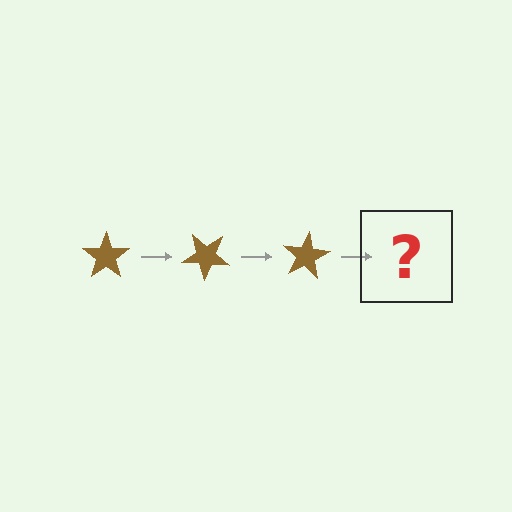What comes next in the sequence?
The next element should be a brown star rotated 120 degrees.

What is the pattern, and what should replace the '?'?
The pattern is that the star rotates 40 degrees each step. The '?' should be a brown star rotated 120 degrees.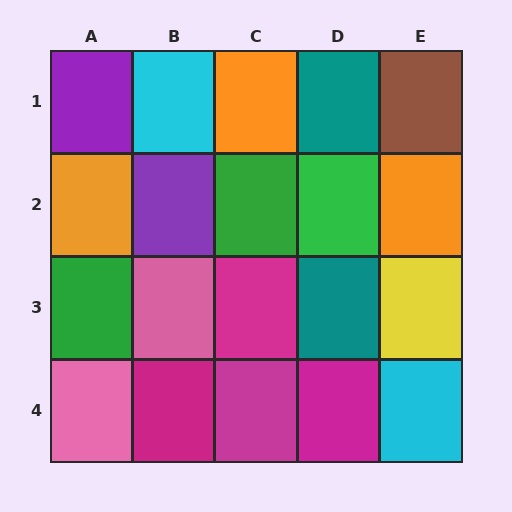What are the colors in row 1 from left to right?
Purple, cyan, orange, teal, brown.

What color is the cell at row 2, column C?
Green.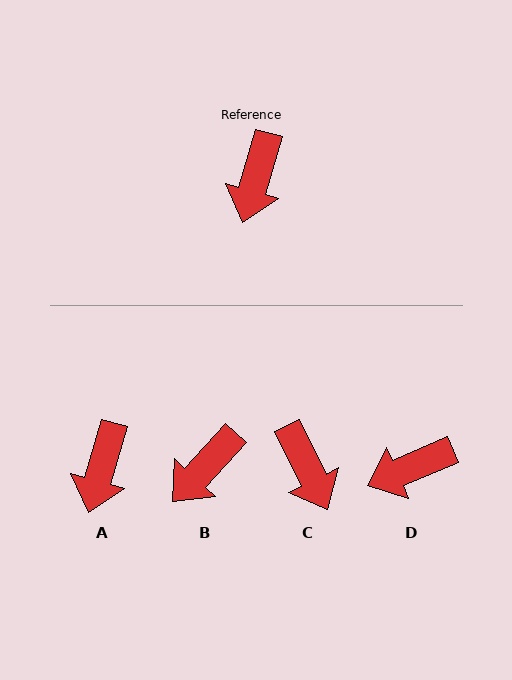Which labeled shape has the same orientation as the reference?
A.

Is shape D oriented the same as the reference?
No, it is off by about 51 degrees.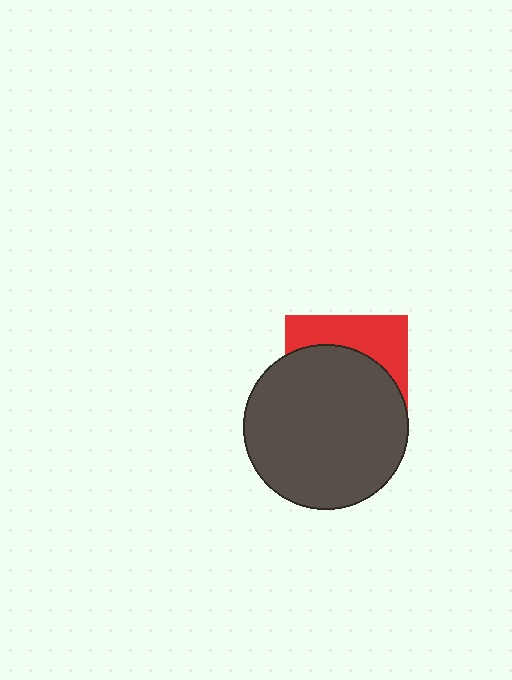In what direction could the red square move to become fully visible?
The red square could move up. That would shift it out from behind the dark gray circle entirely.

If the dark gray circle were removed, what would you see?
You would see the complete red square.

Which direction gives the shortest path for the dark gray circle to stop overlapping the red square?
Moving down gives the shortest separation.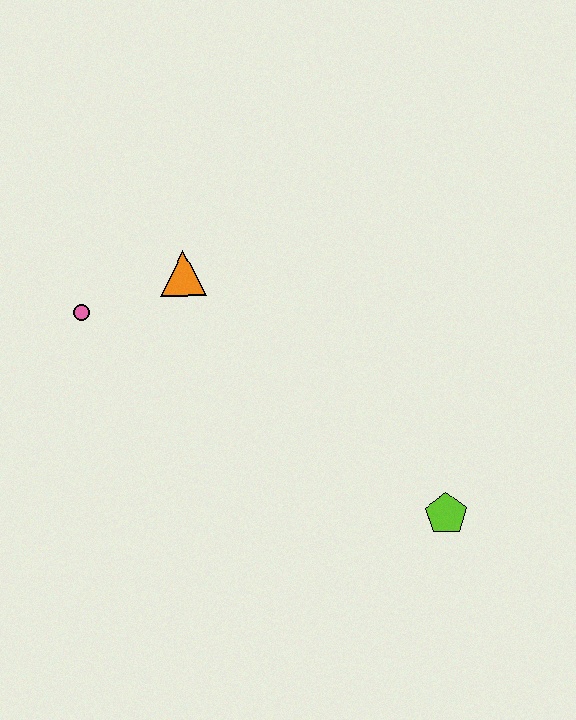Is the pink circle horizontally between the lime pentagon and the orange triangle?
No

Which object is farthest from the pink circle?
The lime pentagon is farthest from the pink circle.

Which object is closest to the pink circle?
The orange triangle is closest to the pink circle.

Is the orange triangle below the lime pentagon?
No